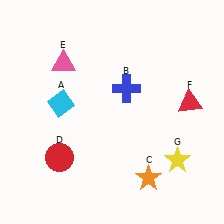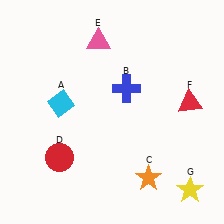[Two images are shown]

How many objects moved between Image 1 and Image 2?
2 objects moved between the two images.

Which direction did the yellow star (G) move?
The yellow star (G) moved down.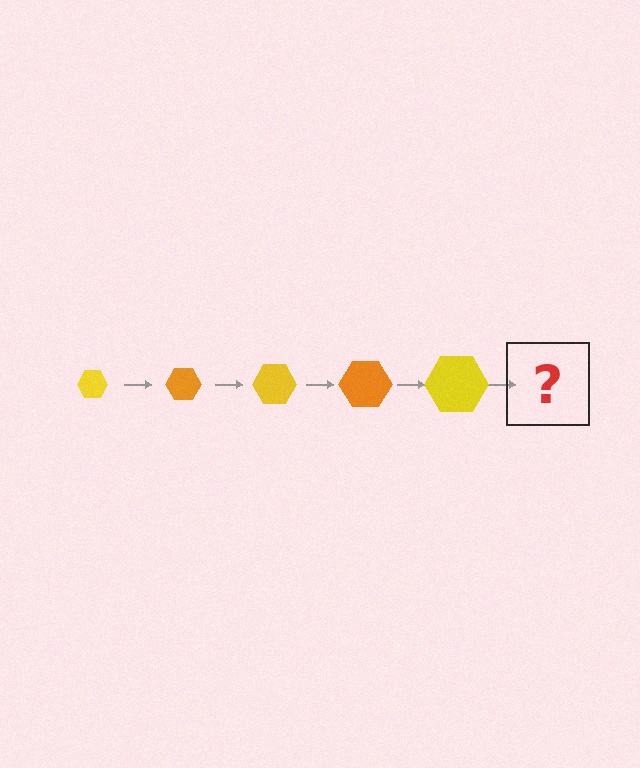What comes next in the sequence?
The next element should be an orange hexagon, larger than the previous one.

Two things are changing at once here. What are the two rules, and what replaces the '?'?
The two rules are that the hexagon grows larger each step and the color cycles through yellow and orange. The '?' should be an orange hexagon, larger than the previous one.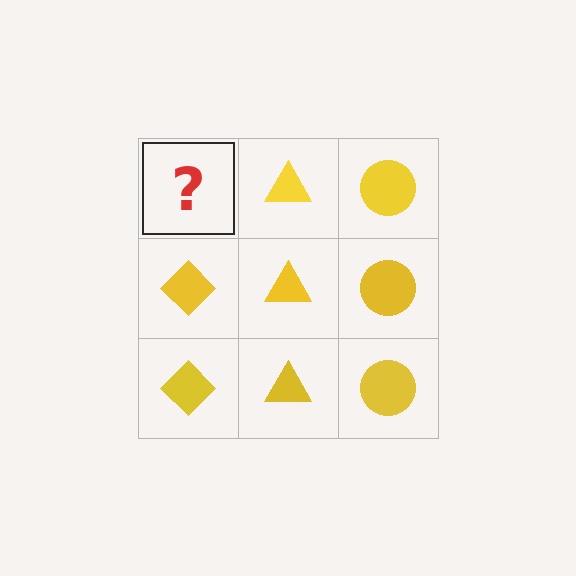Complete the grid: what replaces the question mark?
The question mark should be replaced with a yellow diamond.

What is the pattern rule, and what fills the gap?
The rule is that each column has a consistent shape. The gap should be filled with a yellow diamond.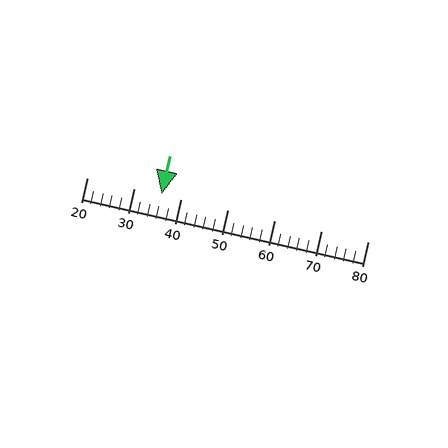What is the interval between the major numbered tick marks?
The major tick marks are spaced 10 units apart.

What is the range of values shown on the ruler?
The ruler shows values from 20 to 80.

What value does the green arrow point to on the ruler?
The green arrow points to approximately 36.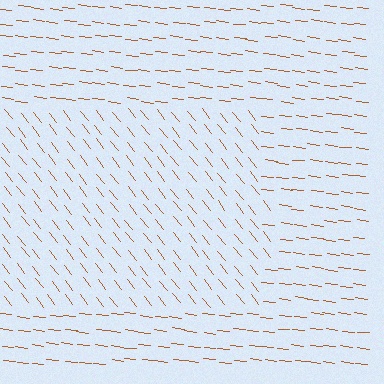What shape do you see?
I see a rectangle.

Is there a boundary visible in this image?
Yes, there is a texture boundary formed by a change in line orientation.